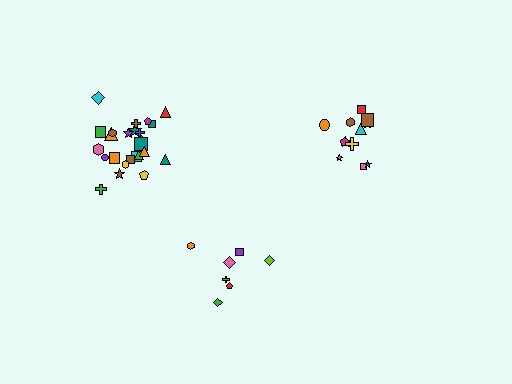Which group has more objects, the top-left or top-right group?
The top-left group.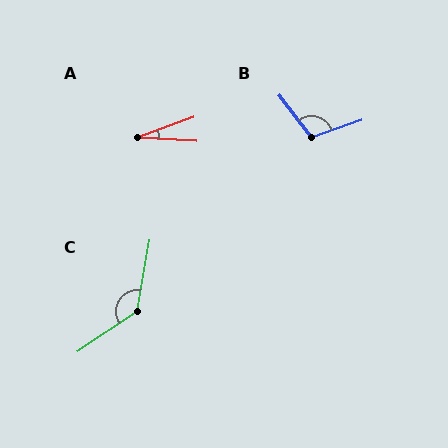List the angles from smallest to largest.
A (23°), B (108°), C (134°).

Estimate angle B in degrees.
Approximately 108 degrees.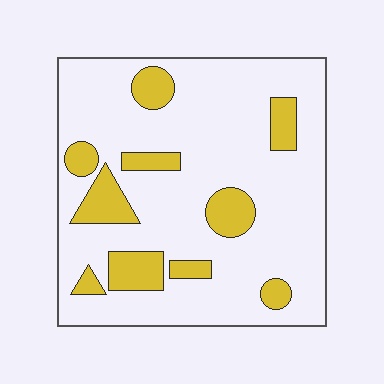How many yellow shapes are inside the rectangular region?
10.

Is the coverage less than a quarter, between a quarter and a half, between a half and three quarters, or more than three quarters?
Less than a quarter.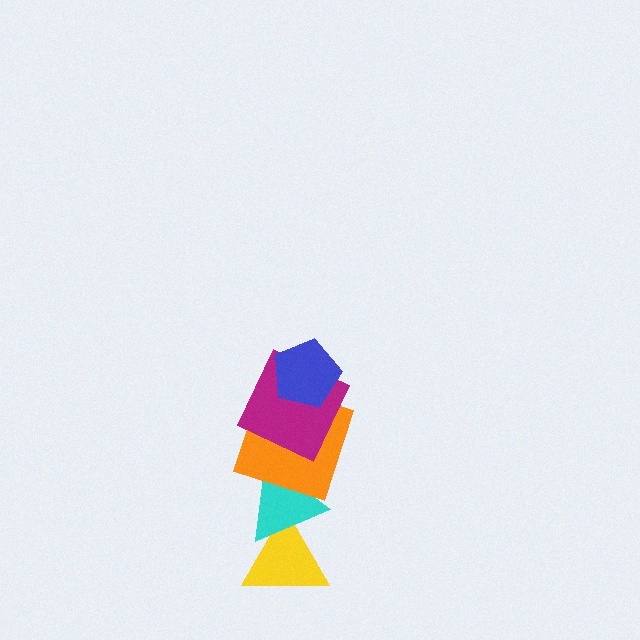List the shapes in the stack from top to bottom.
From top to bottom: the blue pentagon, the magenta square, the orange square, the cyan triangle, the yellow triangle.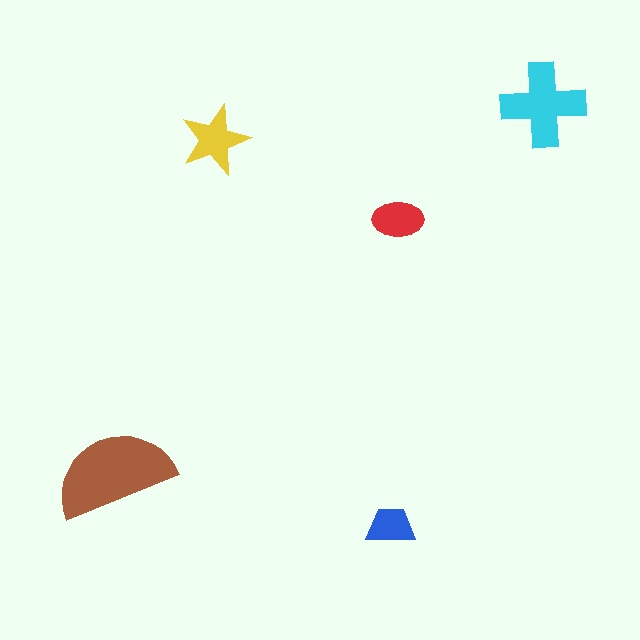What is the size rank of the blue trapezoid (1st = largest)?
5th.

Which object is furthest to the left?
The brown semicircle is leftmost.